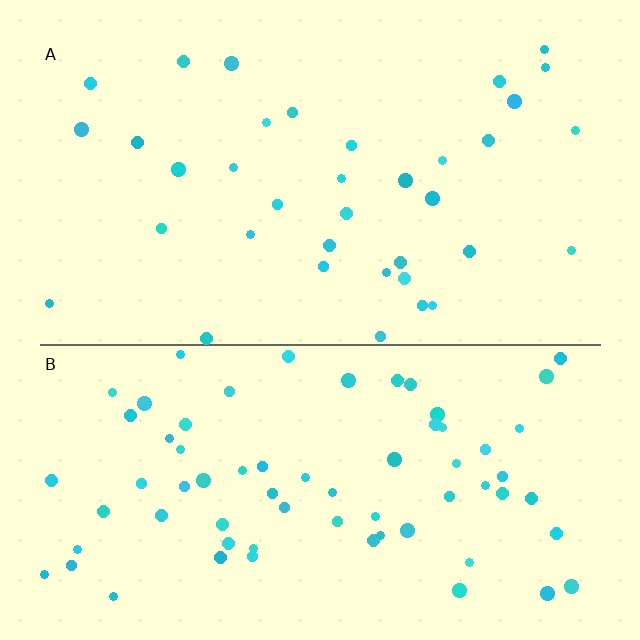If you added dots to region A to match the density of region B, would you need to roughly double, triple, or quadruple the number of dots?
Approximately double.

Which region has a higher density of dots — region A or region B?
B (the bottom).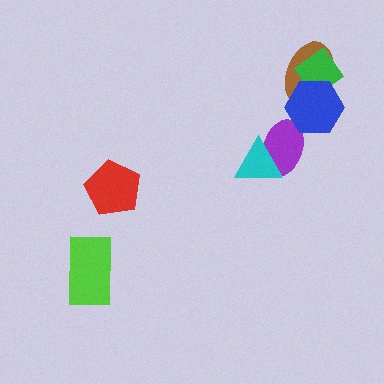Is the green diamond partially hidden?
Yes, it is partially covered by another shape.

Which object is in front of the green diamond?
The blue hexagon is in front of the green diamond.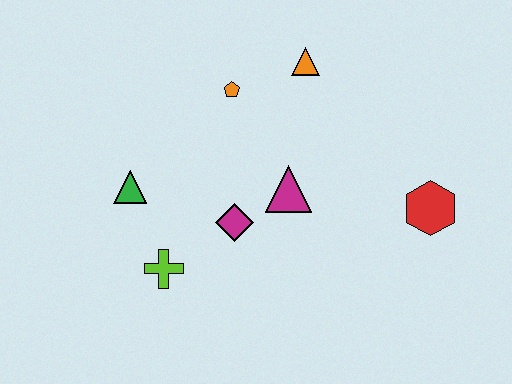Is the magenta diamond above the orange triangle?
No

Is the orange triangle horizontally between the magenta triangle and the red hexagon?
Yes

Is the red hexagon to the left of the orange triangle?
No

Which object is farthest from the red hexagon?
The green triangle is farthest from the red hexagon.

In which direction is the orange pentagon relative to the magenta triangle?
The orange pentagon is above the magenta triangle.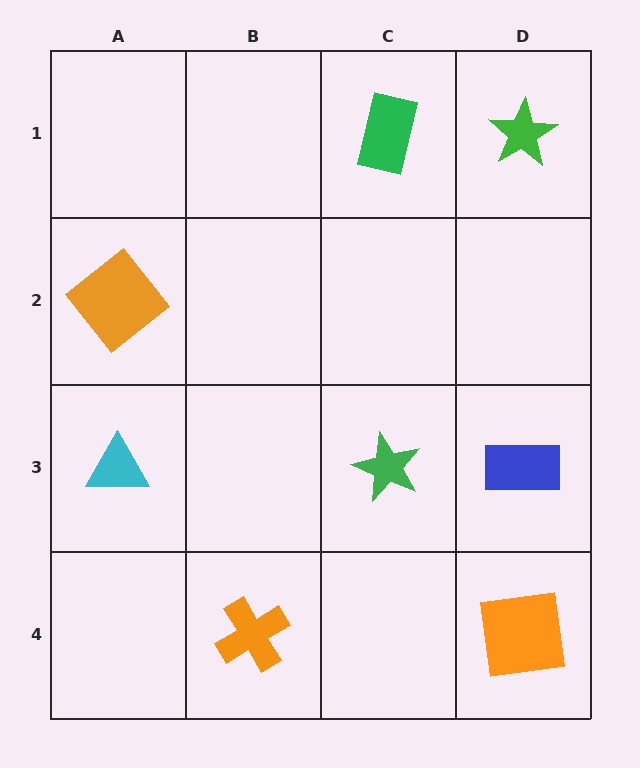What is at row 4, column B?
An orange cross.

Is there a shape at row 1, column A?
No, that cell is empty.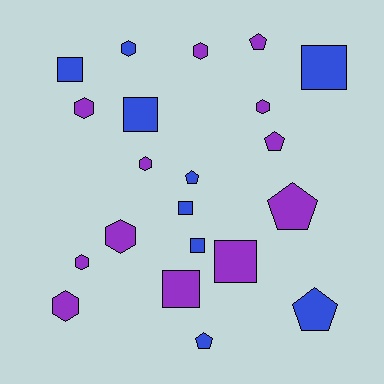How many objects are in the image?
There are 21 objects.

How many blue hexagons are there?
There is 1 blue hexagon.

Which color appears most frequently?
Purple, with 12 objects.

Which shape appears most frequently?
Hexagon, with 8 objects.